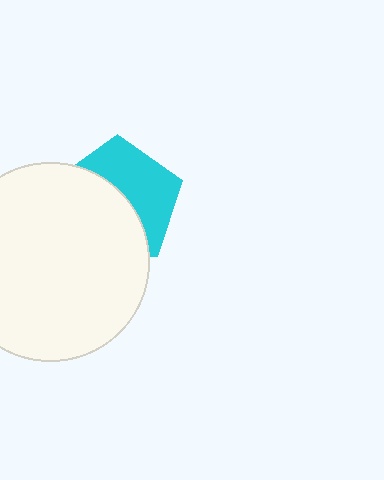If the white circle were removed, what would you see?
You would see the complete cyan pentagon.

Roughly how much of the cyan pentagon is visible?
About half of it is visible (roughly 46%).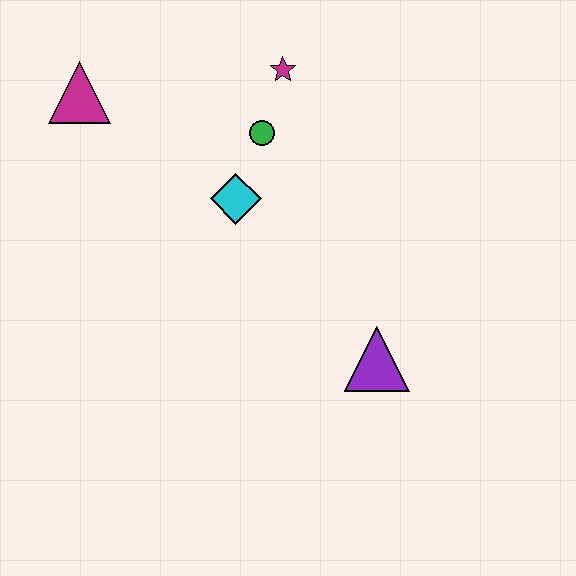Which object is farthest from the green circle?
The purple triangle is farthest from the green circle.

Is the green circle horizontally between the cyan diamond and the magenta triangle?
No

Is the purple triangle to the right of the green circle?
Yes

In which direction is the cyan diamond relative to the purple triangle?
The cyan diamond is above the purple triangle.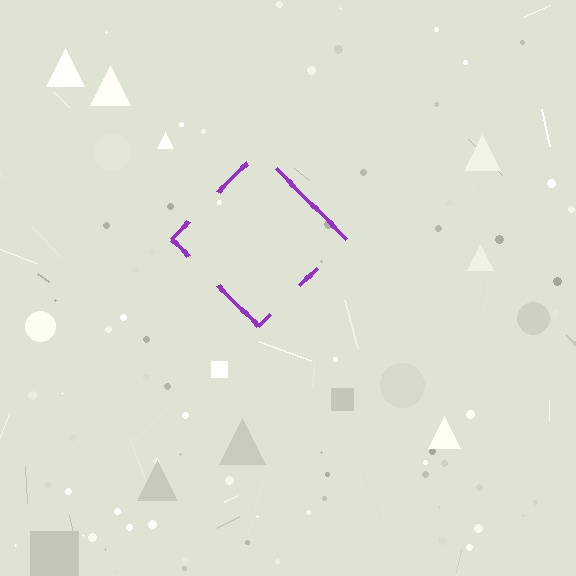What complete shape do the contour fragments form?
The contour fragments form a diamond.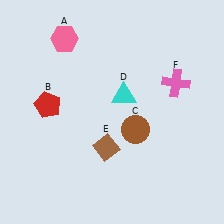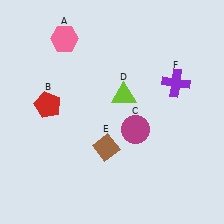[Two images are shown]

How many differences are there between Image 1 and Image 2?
There are 3 differences between the two images.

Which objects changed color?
C changed from brown to magenta. D changed from cyan to lime. F changed from pink to purple.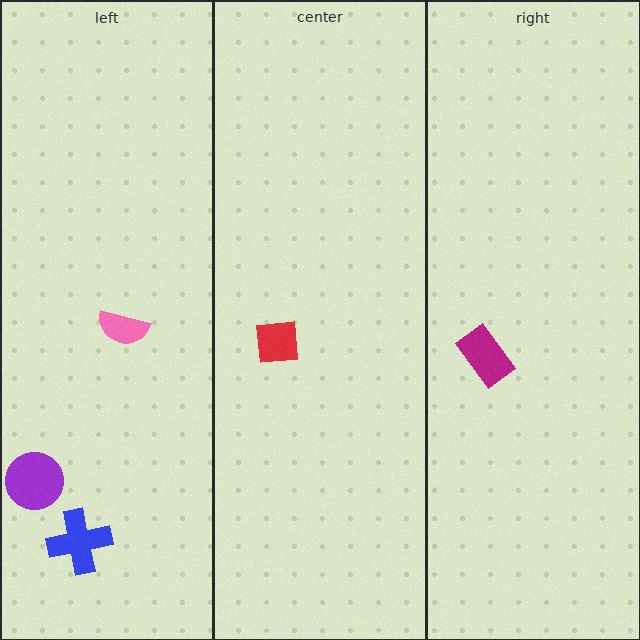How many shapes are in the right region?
1.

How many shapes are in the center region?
1.